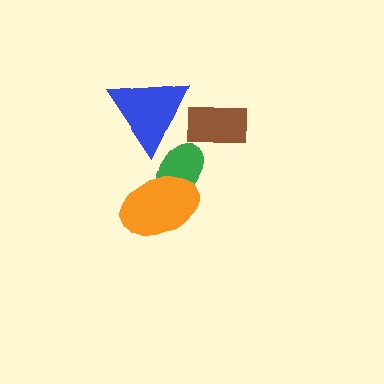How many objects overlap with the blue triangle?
1 object overlaps with the blue triangle.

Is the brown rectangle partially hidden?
No, no other shape covers it.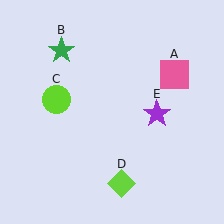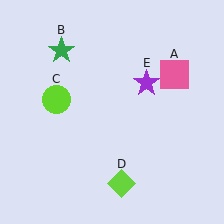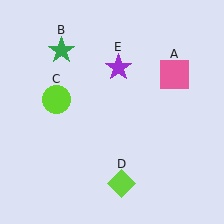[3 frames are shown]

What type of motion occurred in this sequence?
The purple star (object E) rotated counterclockwise around the center of the scene.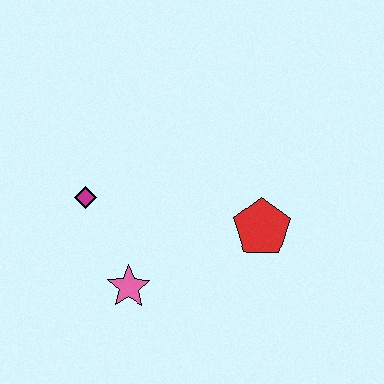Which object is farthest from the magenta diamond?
The red pentagon is farthest from the magenta diamond.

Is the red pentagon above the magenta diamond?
No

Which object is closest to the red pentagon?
The pink star is closest to the red pentagon.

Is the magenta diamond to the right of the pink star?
No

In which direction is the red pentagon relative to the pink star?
The red pentagon is to the right of the pink star.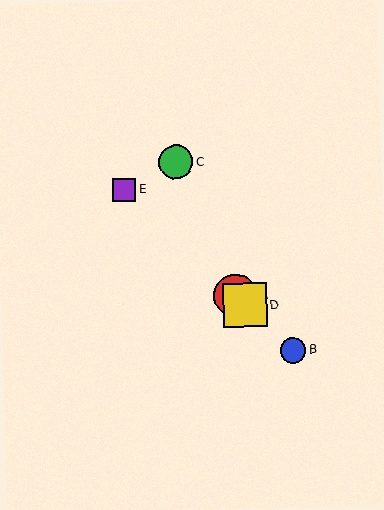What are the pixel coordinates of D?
Object D is at (245, 305).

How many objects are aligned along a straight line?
4 objects (A, B, D, E) are aligned along a straight line.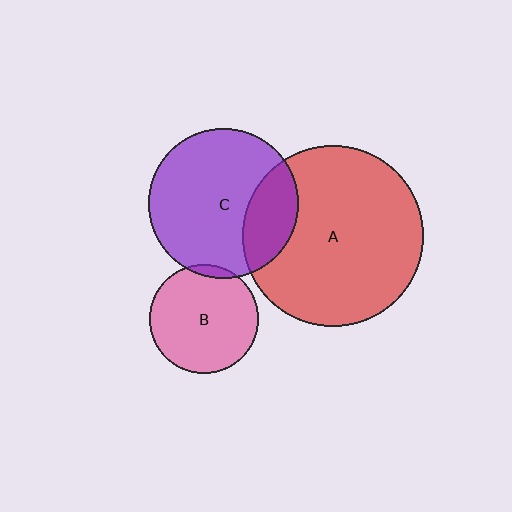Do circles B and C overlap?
Yes.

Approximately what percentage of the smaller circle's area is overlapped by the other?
Approximately 5%.